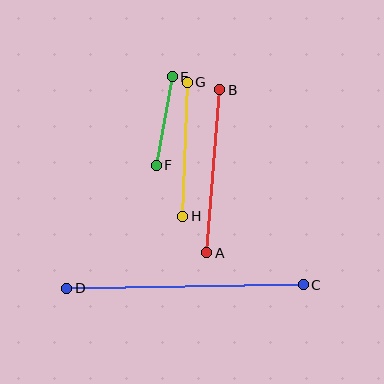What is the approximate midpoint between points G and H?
The midpoint is at approximately (185, 149) pixels.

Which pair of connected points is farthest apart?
Points C and D are farthest apart.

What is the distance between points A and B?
The distance is approximately 164 pixels.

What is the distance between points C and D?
The distance is approximately 237 pixels.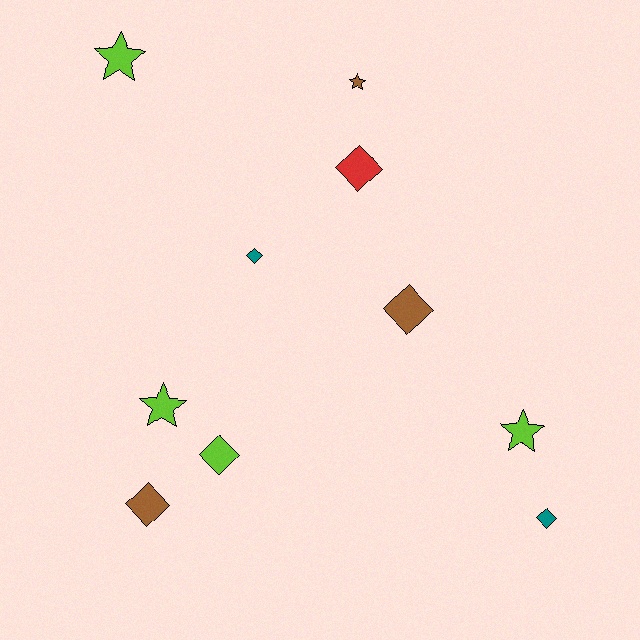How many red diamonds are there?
There is 1 red diamond.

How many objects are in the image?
There are 10 objects.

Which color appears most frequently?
Lime, with 4 objects.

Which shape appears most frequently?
Diamond, with 6 objects.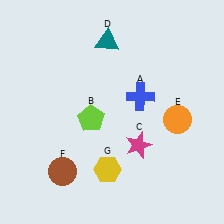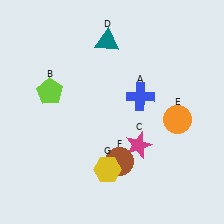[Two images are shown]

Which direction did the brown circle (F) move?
The brown circle (F) moved right.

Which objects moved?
The objects that moved are: the lime pentagon (B), the brown circle (F).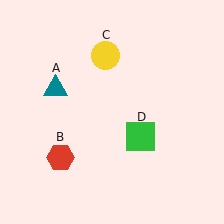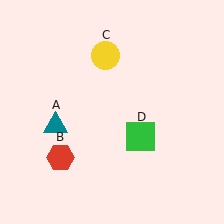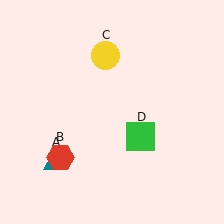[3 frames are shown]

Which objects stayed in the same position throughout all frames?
Red hexagon (object B) and yellow circle (object C) and green square (object D) remained stationary.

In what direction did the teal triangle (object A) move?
The teal triangle (object A) moved down.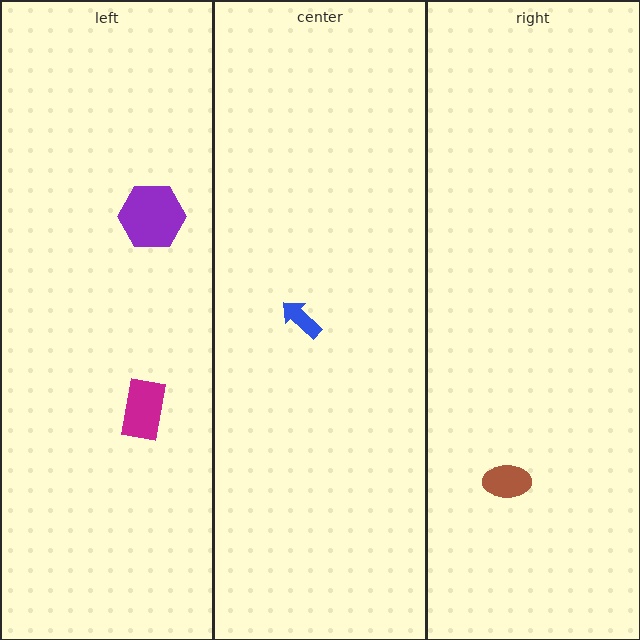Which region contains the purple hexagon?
The left region.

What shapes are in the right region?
The brown ellipse.